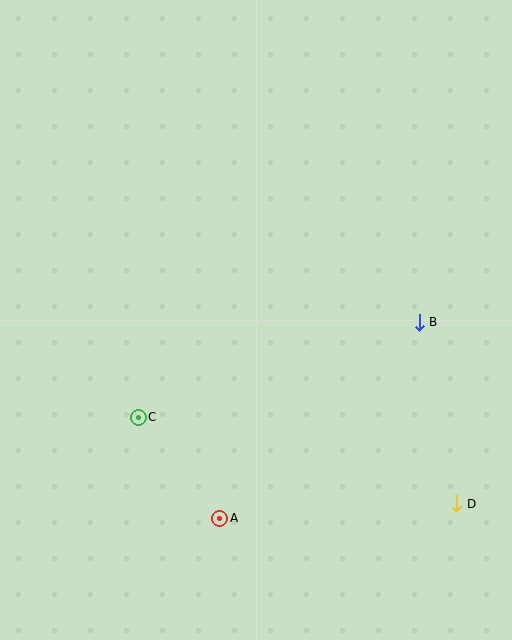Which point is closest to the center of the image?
Point C at (138, 417) is closest to the center.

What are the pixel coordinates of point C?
Point C is at (138, 417).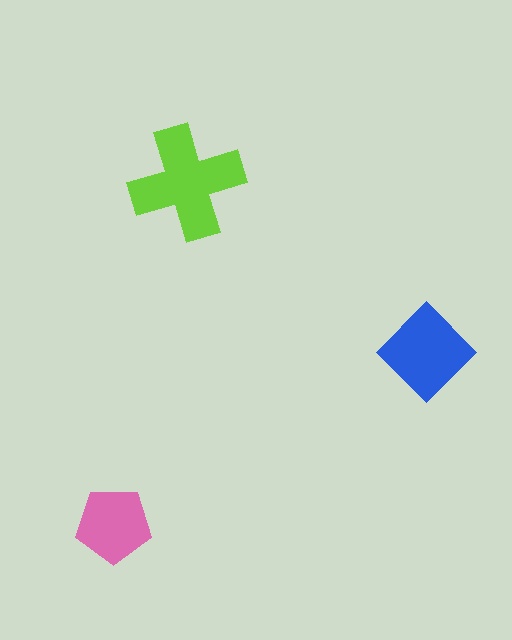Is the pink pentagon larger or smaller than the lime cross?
Smaller.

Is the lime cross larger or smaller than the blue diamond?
Larger.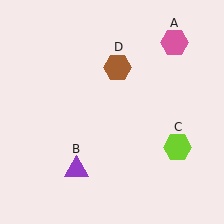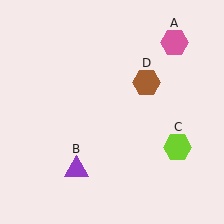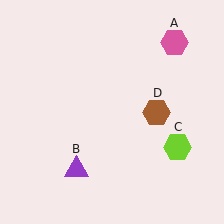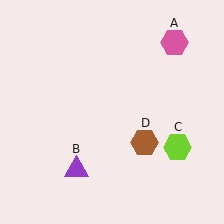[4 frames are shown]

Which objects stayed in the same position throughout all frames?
Pink hexagon (object A) and purple triangle (object B) and lime hexagon (object C) remained stationary.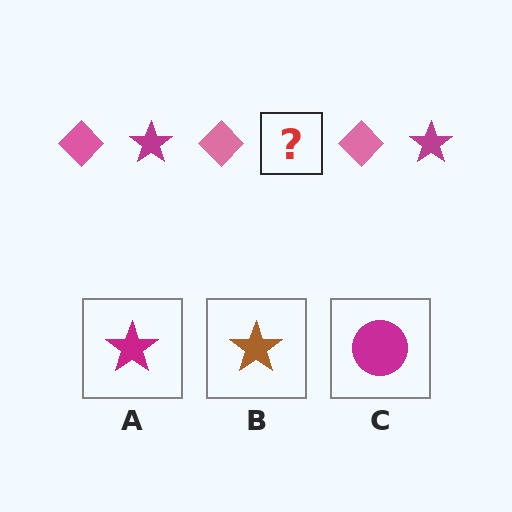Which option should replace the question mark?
Option A.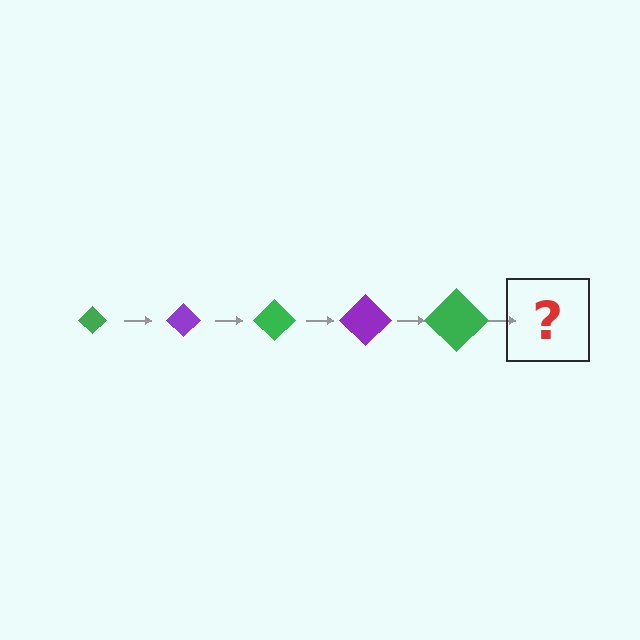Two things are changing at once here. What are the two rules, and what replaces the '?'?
The two rules are that the diamond grows larger each step and the color cycles through green and purple. The '?' should be a purple diamond, larger than the previous one.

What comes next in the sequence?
The next element should be a purple diamond, larger than the previous one.